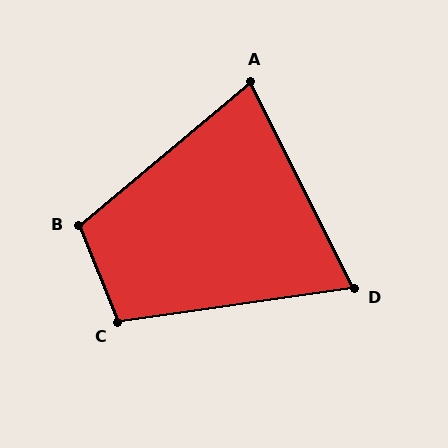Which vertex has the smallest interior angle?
D, at approximately 71 degrees.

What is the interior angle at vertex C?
Approximately 103 degrees (obtuse).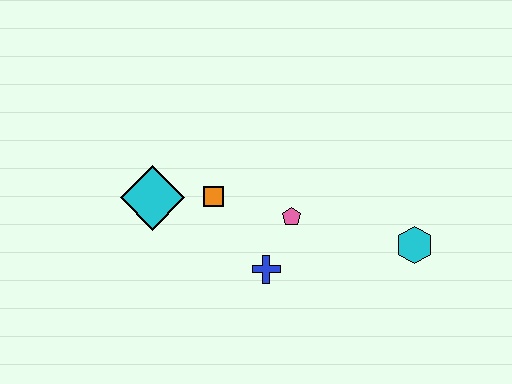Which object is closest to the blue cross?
The pink pentagon is closest to the blue cross.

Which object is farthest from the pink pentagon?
The cyan diamond is farthest from the pink pentagon.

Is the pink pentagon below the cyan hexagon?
No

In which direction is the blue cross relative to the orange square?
The blue cross is below the orange square.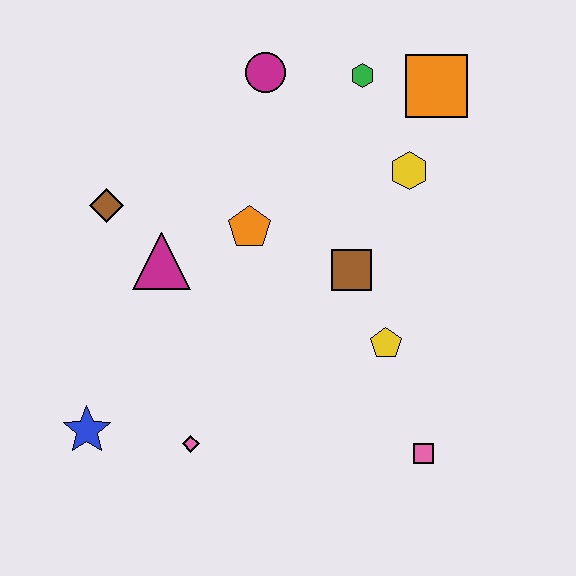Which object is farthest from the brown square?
The blue star is farthest from the brown square.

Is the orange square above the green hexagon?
No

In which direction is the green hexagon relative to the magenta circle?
The green hexagon is to the right of the magenta circle.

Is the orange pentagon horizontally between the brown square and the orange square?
No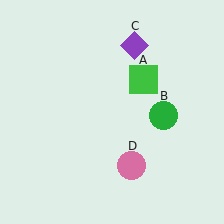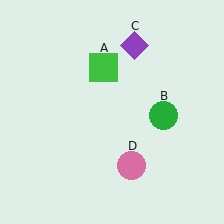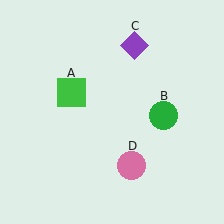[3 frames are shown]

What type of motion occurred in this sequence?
The green square (object A) rotated counterclockwise around the center of the scene.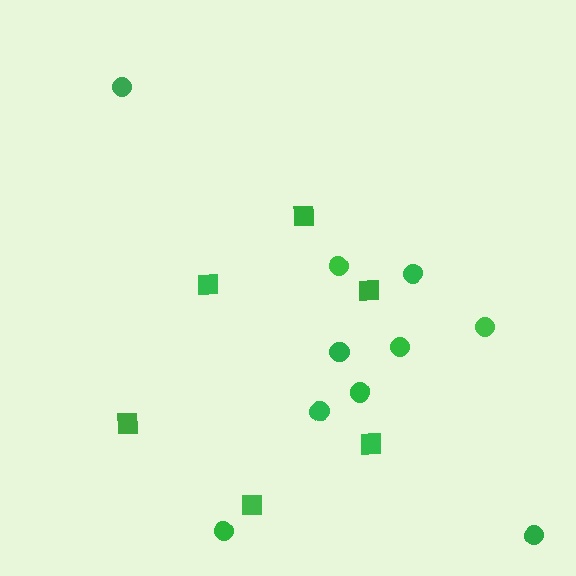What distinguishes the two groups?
There are 2 groups: one group of circles (10) and one group of squares (6).